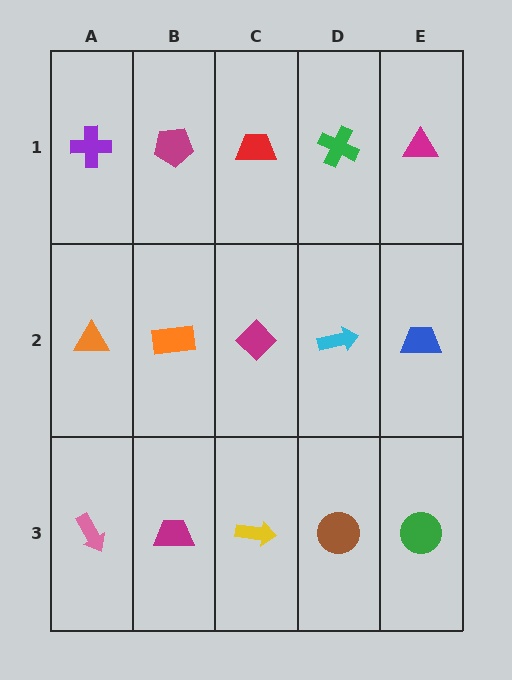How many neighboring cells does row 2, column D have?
4.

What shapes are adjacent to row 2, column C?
A red trapezoid (row 1, column C), a yellow arrow (row 3, column C), an orange rectangle (row 2, column B), a cyan arrow (row 2, column D).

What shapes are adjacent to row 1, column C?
A magenta diamond (row 2, column C), a magenta pentagon (row 1, column B), a green cross (row 1, column D).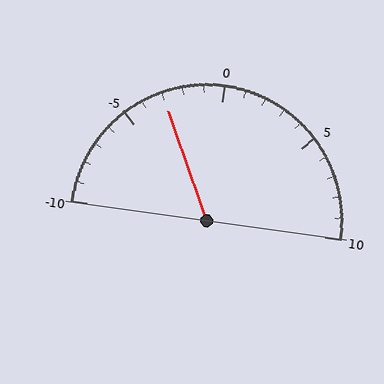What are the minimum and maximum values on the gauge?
The gauge ranges from -10 to 10.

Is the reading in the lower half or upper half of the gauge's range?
The reading is in the lower half of the range (-10 to 10).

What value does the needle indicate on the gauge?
The needle indicates approximately -3.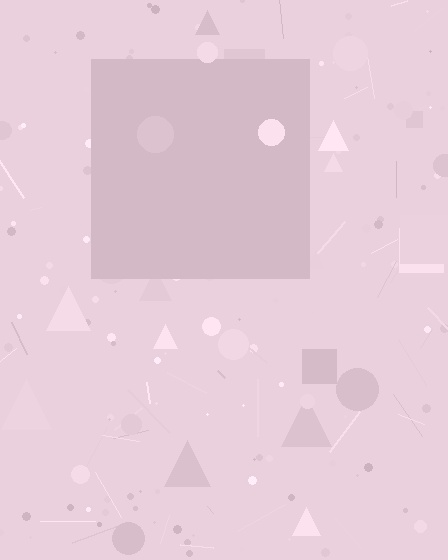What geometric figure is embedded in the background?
A square is embedded in the background.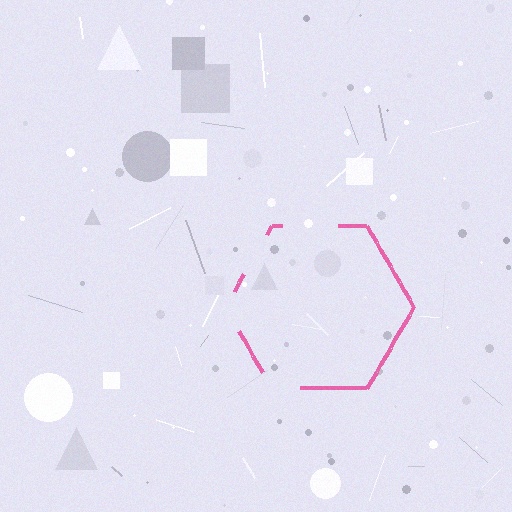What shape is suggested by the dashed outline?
The dashed outline suggests a hexagon.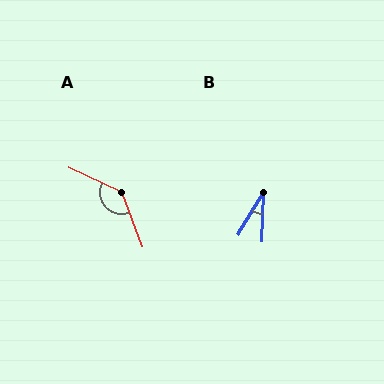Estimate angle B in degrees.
Approximately 29 degrees.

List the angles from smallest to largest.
B (29°), A (135°).